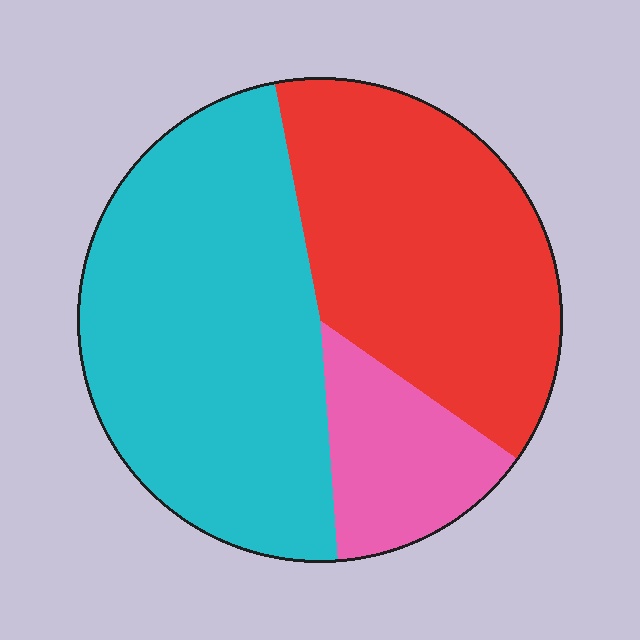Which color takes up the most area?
Cyan, at roughly 50%.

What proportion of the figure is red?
Red takes up between a quarter and a half of the figure.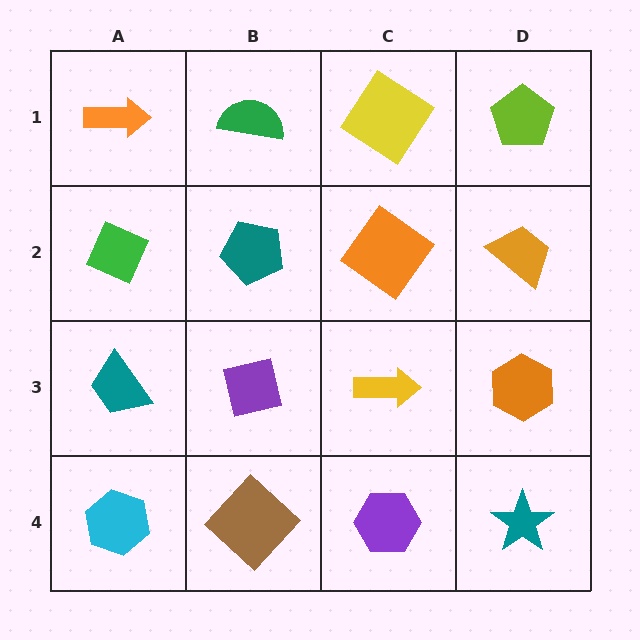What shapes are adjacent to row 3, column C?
An orange diamond (row 2, column C), a purple hexagon (row 4, column C), a purple square (row 3, column B), an orange hexagon (row 3, column D).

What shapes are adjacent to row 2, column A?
An orange arrow (row 1, column A), a teal trapezoid (row 3, column A), a teal pentagon (row 2, column B).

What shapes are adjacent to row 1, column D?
An orange trapezoid (row 2, column D), a yellow diamond (row 1, column C).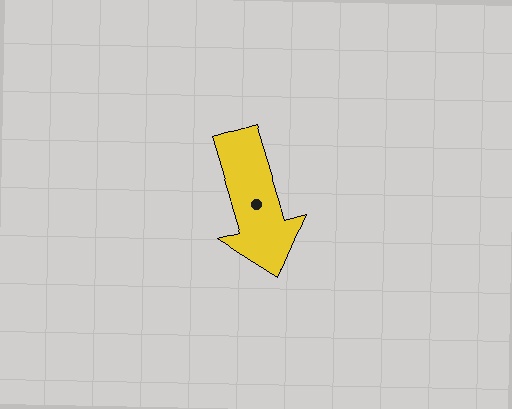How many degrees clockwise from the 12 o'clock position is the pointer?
Approximately 163 degrees.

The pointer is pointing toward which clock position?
Roughly 5 o'clock.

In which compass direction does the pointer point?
South.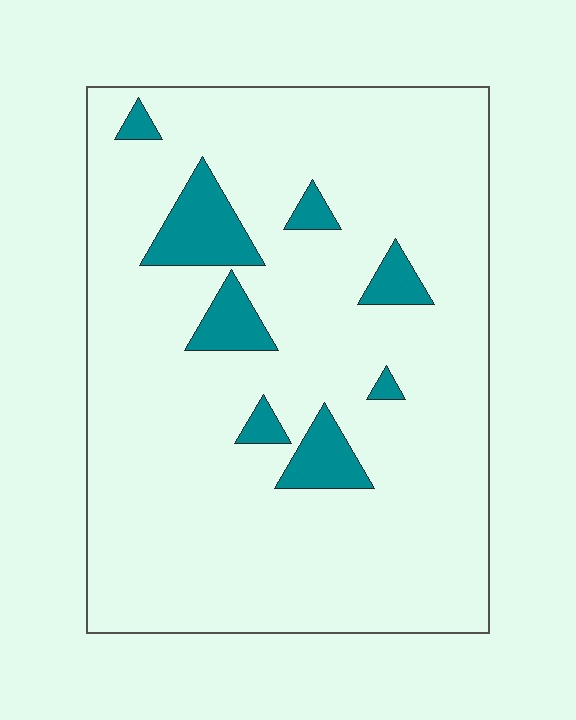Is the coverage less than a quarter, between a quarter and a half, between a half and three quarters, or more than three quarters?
Less than a quarter.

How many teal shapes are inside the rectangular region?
8.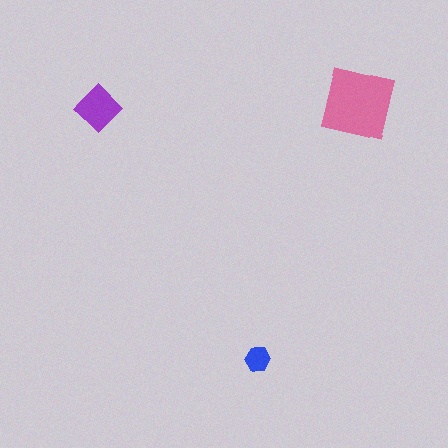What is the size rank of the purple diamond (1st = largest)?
2nd.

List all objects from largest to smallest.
The pink square, the purple diamond, the blue hexagon.